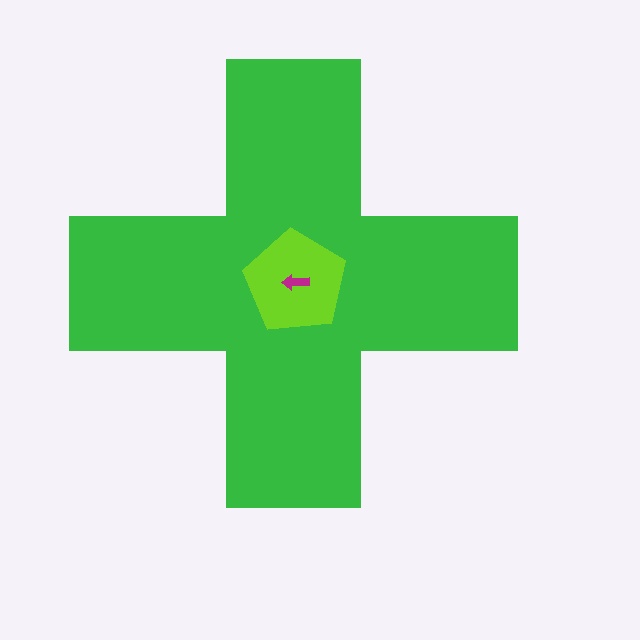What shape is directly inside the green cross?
The lime pentagon.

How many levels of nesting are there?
3.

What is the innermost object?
The magenta arrow.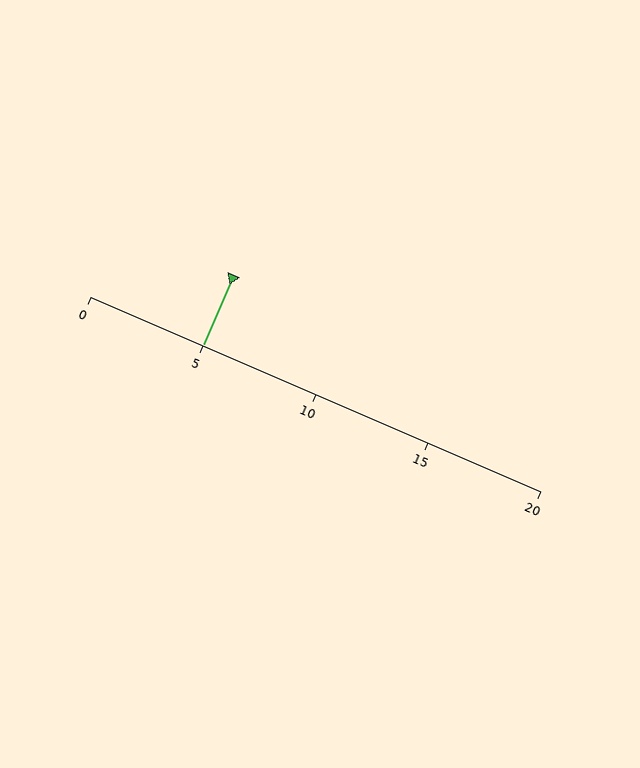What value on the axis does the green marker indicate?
The marker indicates approximately 5.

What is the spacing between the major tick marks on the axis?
The major ticks are spaced 5 apart.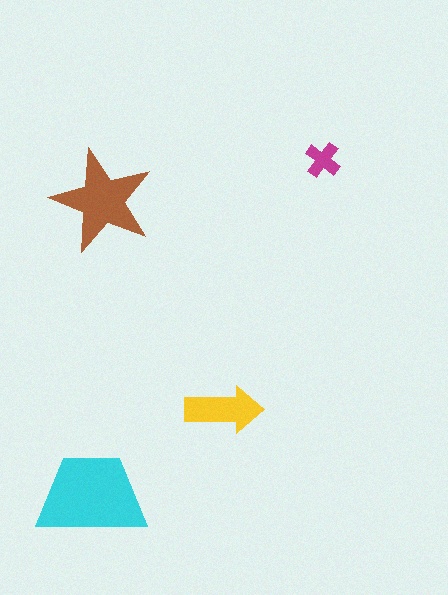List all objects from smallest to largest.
The magenta cross, the yellow arrow, the brown star, the cyan trapezoid.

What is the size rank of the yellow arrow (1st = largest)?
3rd.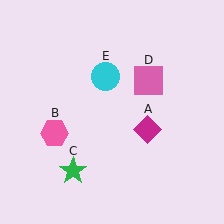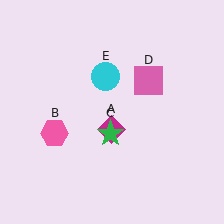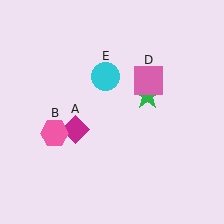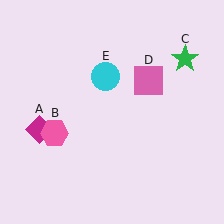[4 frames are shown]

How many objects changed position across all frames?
2 objects changed position: magenta diamond (object A), green star (object C).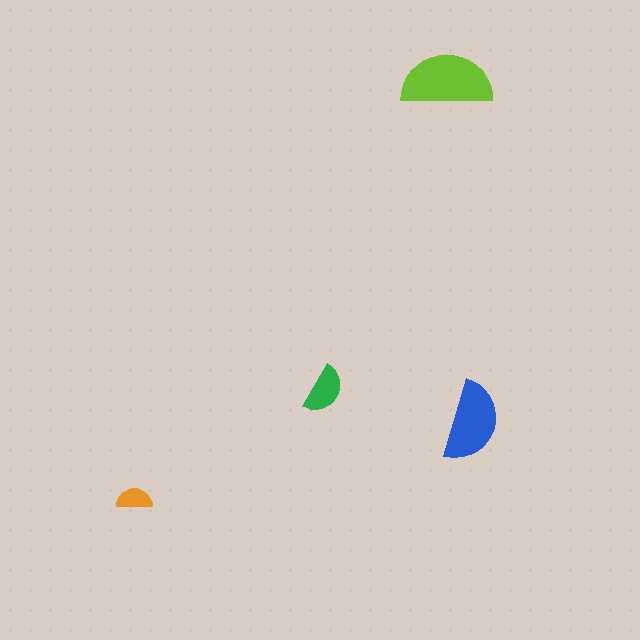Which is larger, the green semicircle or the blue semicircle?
The blue one.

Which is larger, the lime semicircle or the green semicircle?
The lime one.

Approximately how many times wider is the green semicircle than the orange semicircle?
About 1.5 times wider.